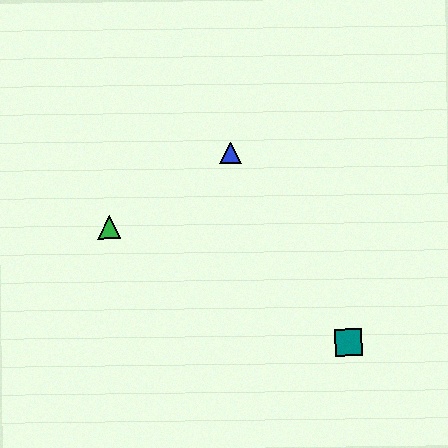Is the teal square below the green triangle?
Yes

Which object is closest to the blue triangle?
The green triangle is closest to the blue triangle.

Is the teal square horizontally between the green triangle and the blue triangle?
No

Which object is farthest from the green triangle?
The teal square is farthest from the green triangle.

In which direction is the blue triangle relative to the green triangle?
The blue triangle is to the right of the green triangle.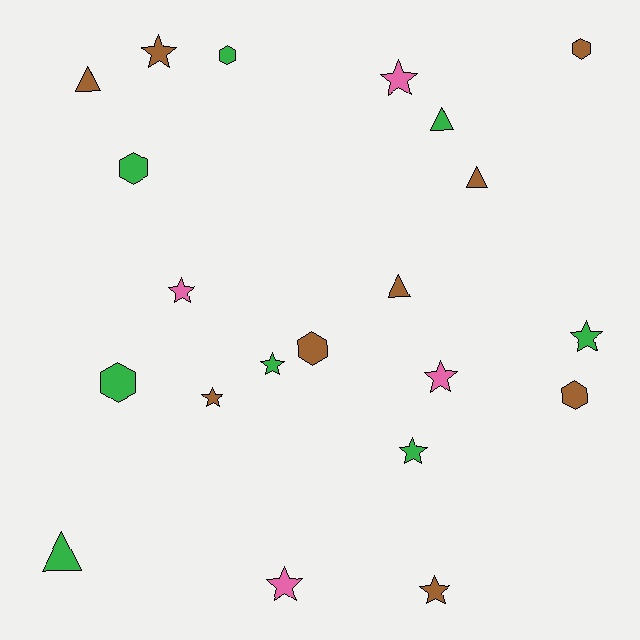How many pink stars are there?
There are 4 pink stars.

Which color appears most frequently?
Brown, with 9 objects.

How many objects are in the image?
There are 21 objects.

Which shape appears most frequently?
Star, with 10 objects.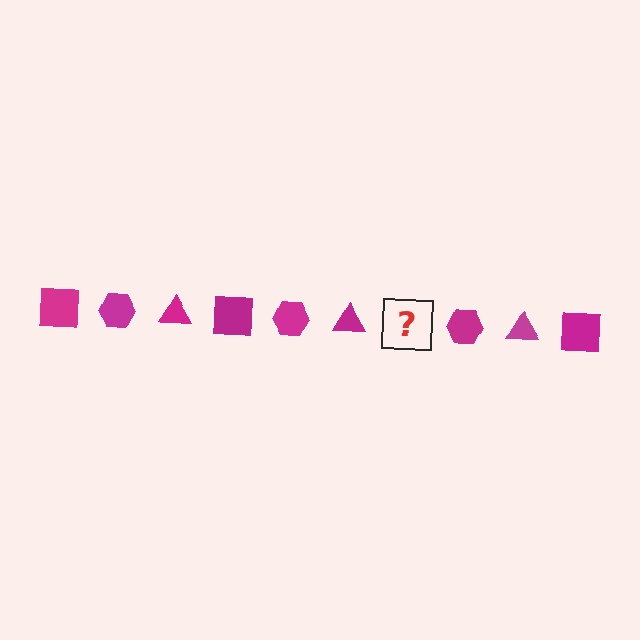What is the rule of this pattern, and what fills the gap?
The rule is that the pattern cycles through square, hexagon, triangle shapes in magenta. The gap should be filled with a magenta square.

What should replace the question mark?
The question mark should be replaced with a magenta square.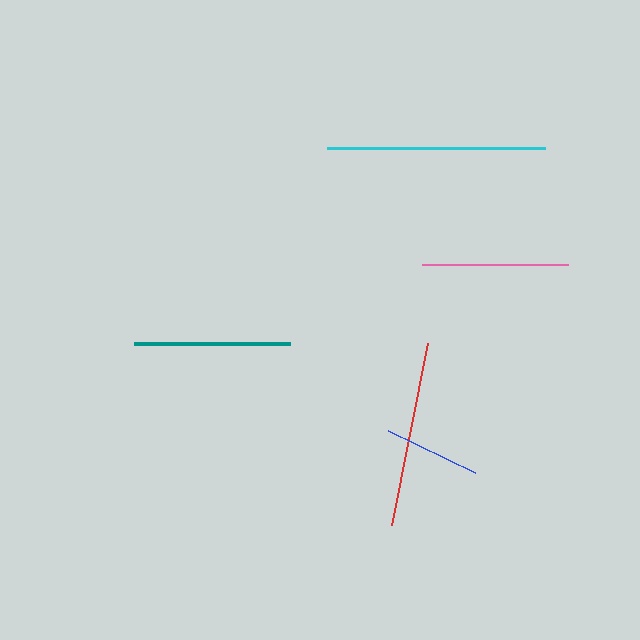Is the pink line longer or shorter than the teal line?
The teal line is longer than the pink line.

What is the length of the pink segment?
The pink segment is approximately 146 pixels long.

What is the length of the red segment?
The red segment is approximately 186 pixels long.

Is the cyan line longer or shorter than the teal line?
The cyan line is longer than the teal line.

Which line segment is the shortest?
The blue line is the shortest at approximately 97 pixels.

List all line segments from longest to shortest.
From longest to shortest: cyan, red, teal, pink, blue.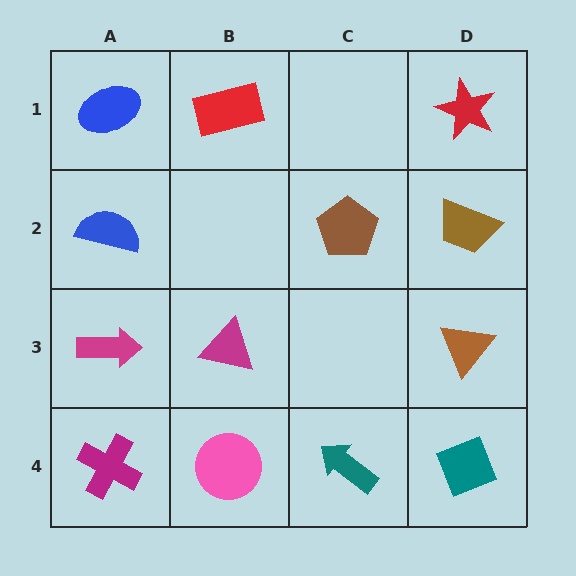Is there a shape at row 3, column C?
No, that cell is empty.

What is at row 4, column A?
A magenta cross.